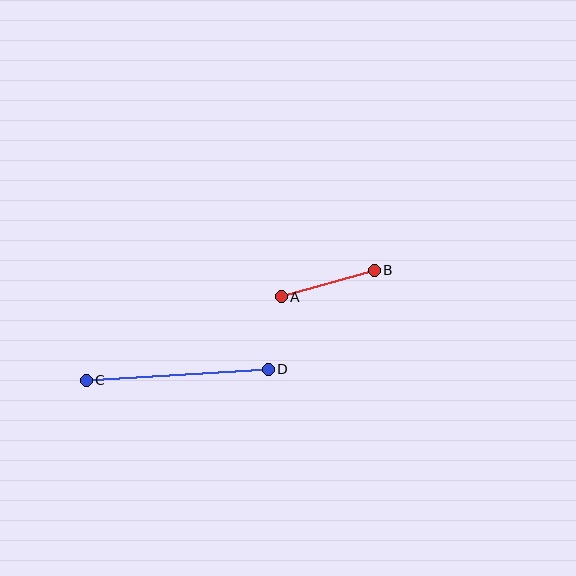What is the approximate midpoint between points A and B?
The midpoint is at approximately (328, 284) pixels.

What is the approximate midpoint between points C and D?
The midpoint is at approximately (177, 375) pixels.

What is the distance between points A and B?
The distance is approximately 97 pixels.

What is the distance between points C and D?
The distance is approximately 182 pixels.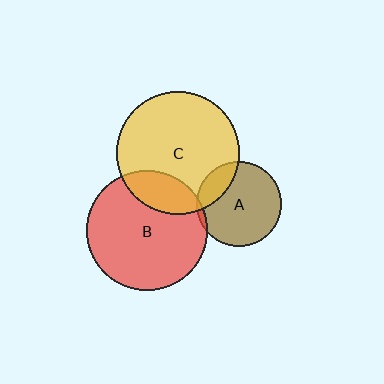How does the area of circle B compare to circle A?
Approximately 2.0 times.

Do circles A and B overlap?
Yes.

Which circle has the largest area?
Circle C (yellow).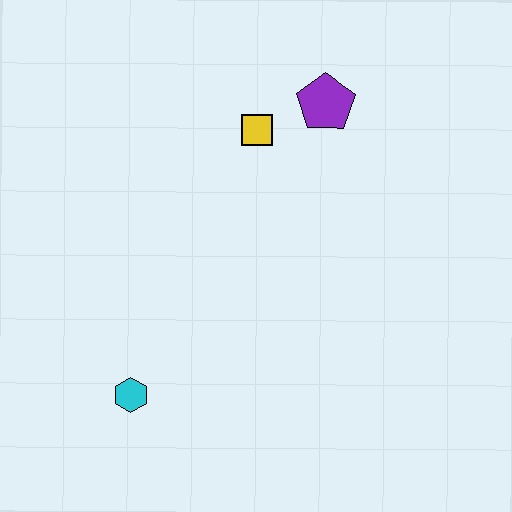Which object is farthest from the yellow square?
The cyan hexagon is farthest from the yellow square.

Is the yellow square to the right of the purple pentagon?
No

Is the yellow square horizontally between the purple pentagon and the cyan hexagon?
Yes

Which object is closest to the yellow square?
The purple pentagon is closest to the yellow square.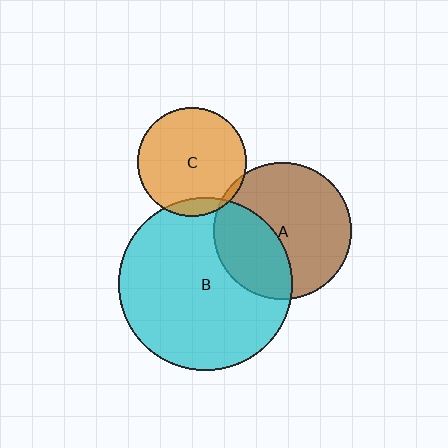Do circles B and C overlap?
Yes.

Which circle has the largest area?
Circle B (cyan).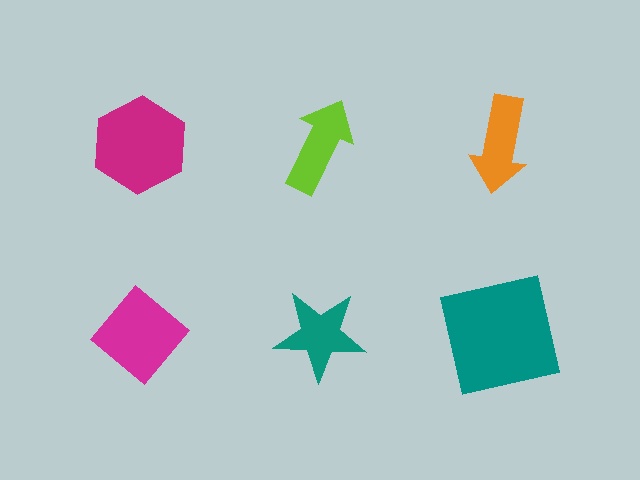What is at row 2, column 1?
A magenta diamond.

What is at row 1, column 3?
An orange arrow.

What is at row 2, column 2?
A teal star.